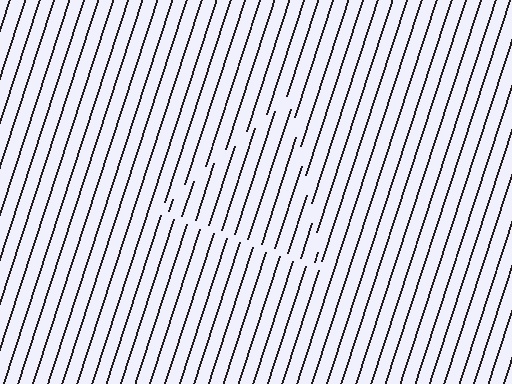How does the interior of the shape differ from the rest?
The interior of the shape contains the same grating, shifted by half a period — the contour is defined by the phase discontinuity where line-ends from the inner and outer gratings abut.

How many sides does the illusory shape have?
3 sides — the line-ends trace a triangle.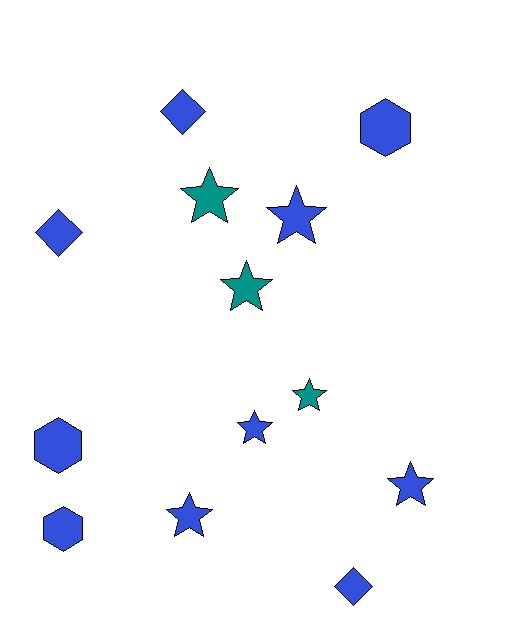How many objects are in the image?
There are 13 objects.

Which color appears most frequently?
Blue, with 10 objects.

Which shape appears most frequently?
Star, with 7 objects.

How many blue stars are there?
There are 4 blue stars.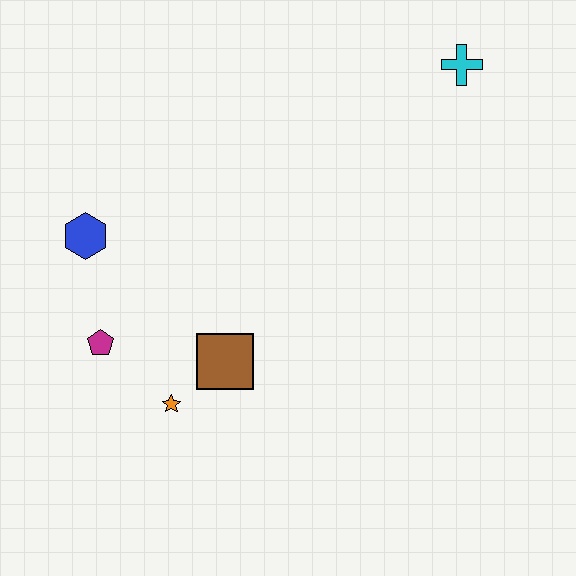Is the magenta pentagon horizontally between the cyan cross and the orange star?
No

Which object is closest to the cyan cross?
The brown square is closest to the cyan cross.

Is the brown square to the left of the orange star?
No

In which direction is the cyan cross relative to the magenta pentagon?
The cyan cross is to the right of the magenta pentagon.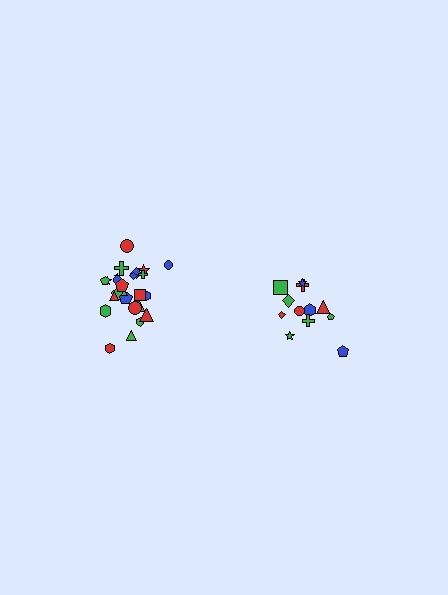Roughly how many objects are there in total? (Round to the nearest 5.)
Roughly 35 objects in total.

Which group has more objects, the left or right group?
The left group.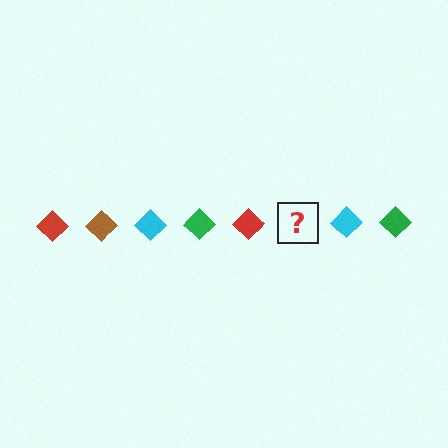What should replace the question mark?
The question mark should be replaced with a brown diamond.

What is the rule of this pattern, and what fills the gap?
The rule is that the pattern cycles through red, brown, cyan, green diamonds. The gap should be filled with a brown diamond.